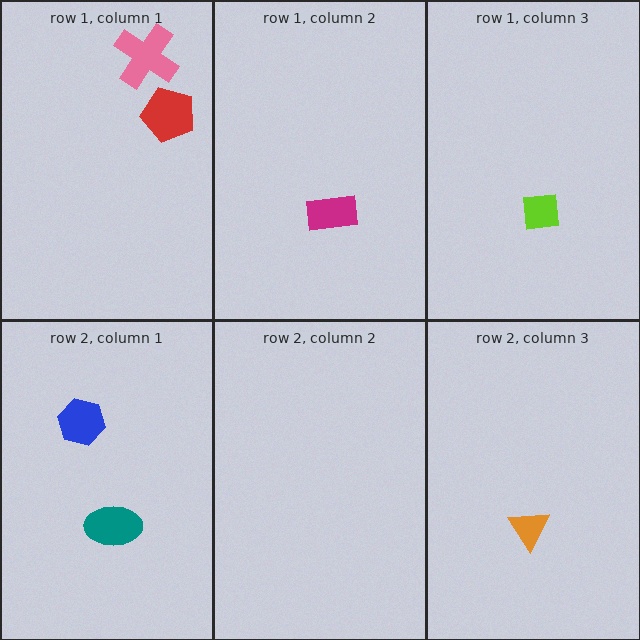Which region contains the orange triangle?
The row 2, column 3 region.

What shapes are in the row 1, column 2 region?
The magenta rectangle.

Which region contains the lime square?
The row 1, column 3 region.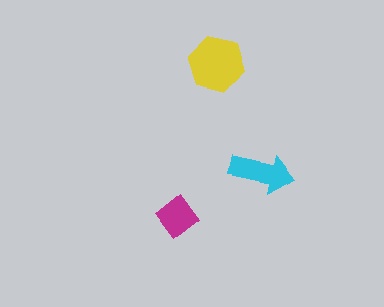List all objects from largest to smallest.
The yellow hexagon, the cyan arrow, the magenta diamond.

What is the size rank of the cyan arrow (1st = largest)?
2nd.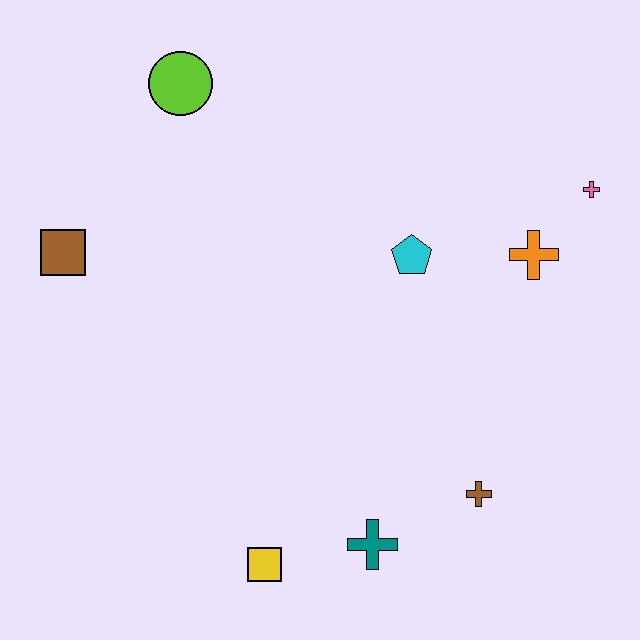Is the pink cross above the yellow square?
Yes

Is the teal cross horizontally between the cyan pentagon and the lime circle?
Yes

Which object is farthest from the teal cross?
The lime circle is farthest from the teal cross.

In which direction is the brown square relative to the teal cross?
The brown square is to the left of the teal cross.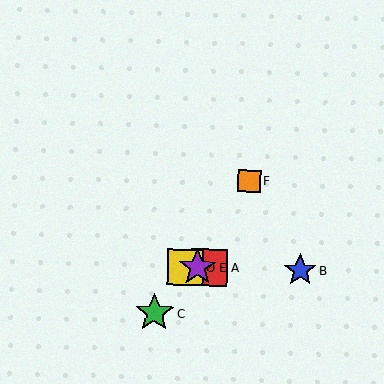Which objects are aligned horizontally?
Objects A, B, D, E are aligned horizontally.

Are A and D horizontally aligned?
Yes, both are at y≈268.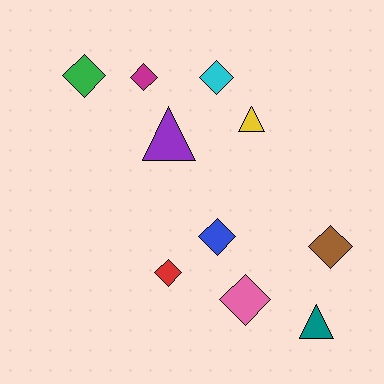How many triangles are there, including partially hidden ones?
There are 3 triangles.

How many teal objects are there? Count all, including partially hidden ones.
There is 1 teal object.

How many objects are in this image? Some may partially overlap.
There are 10 objects.